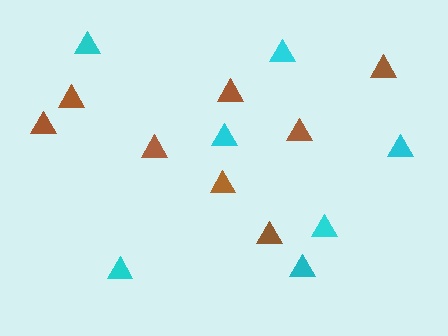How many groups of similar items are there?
There are 2 groups: one group of brown triangles (8) and one group of cyan triangles (7).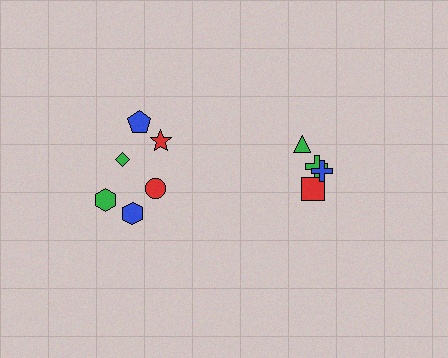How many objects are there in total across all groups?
There are 10 objects.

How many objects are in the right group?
There are 4 objects.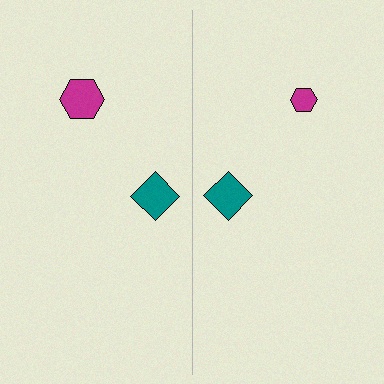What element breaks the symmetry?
The magenta hexagon on the right side has a different size than its mirror counterpart.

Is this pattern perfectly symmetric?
No, the pattern is not perfectly symmetric. The magenta hexagon on the right side has a different size than its mirror counterpart.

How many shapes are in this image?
There are 4 shapes in this image.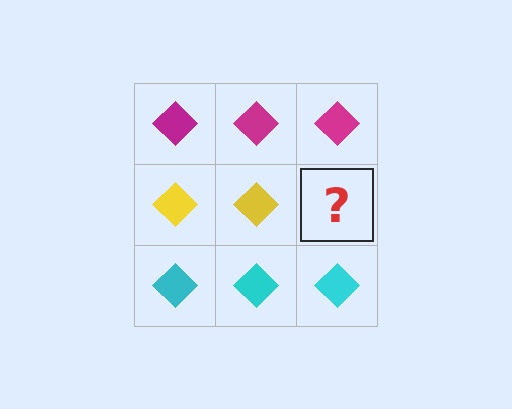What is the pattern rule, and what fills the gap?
The rule is that each row has a consistent color. The gap should be filled with a yellow diamond.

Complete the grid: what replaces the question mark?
The question mark should be replaced with a yellow diamond.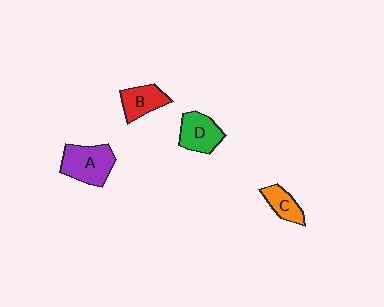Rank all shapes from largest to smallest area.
From largest to smallest: A (purple), D (green), B (red), C (orange).